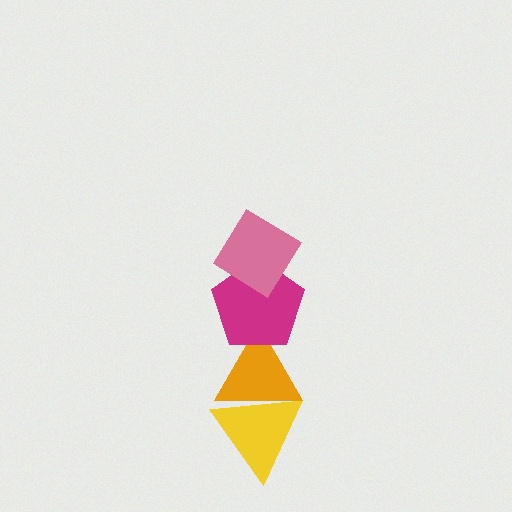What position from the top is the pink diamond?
The pink diamond is 1st from the top.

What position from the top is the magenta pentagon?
The magenta pentagon is 2nd from the top.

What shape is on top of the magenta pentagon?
The pink diamond is on top of the magenta pentagon.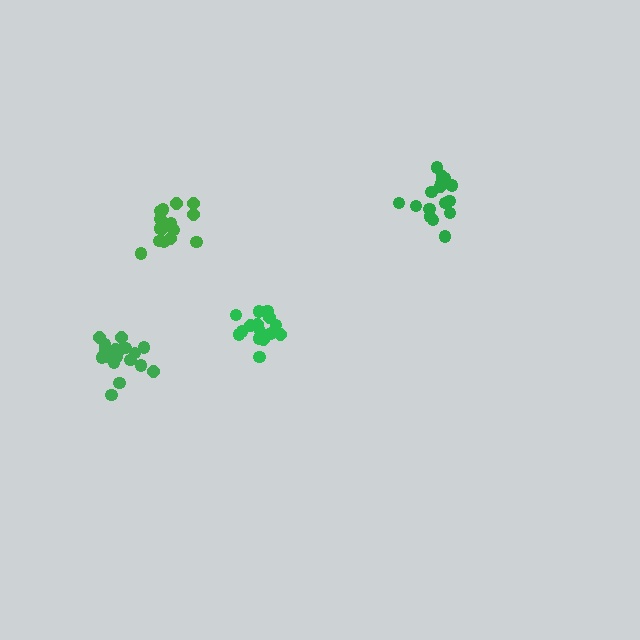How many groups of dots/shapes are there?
There are 4 groups.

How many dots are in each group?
Group 1: 16 dots, Group 2: 18 dots, Group 3: 15 dots, Group 4: 17 dots (66 total).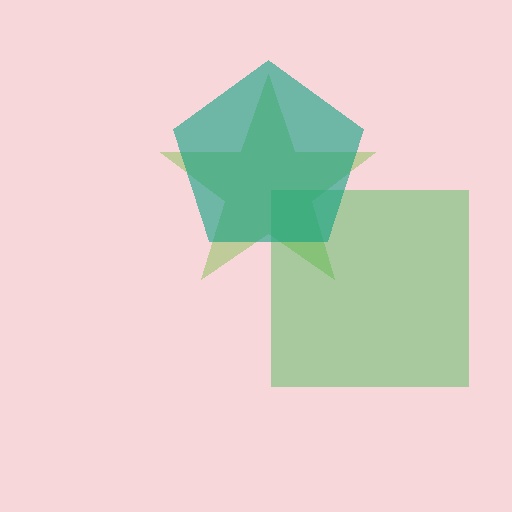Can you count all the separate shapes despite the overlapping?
Yes, there are 3 separate shapes.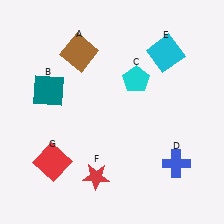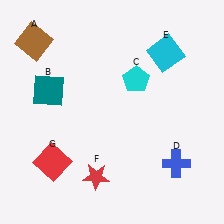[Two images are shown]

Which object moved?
The brown square (A) moved left.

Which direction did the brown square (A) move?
The brown square (A) moved left.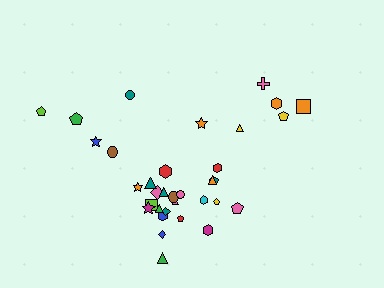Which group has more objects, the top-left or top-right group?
The top-right group.